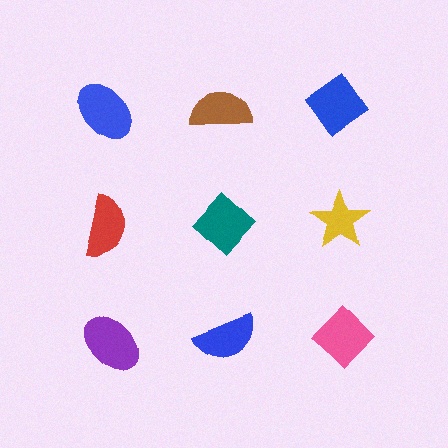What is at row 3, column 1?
A purple ellipse.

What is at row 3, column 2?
A blue semicircle.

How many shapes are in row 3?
3 shapes.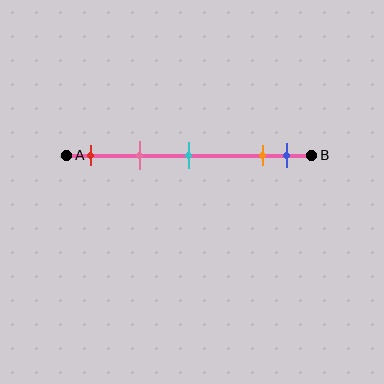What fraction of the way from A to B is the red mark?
The red mark is approximately 10% (0.1) of the way from A to B.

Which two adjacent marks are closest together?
The orange and blue marks are the closest adjacent pair.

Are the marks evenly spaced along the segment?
No, the marks are not evenly spaced.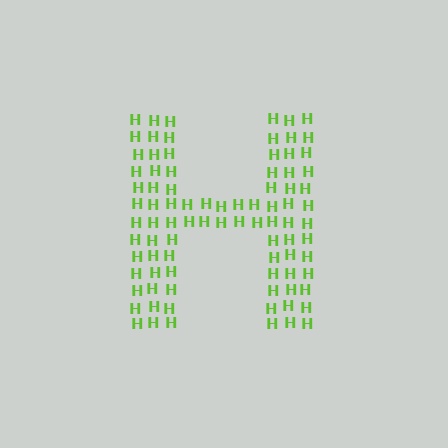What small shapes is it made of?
It is made of small letter H's.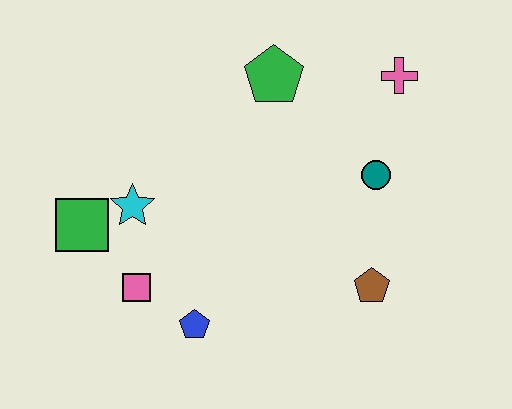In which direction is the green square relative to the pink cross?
The green square is to the left of the pink cross.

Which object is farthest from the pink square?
The pink cross is farthest from the pink square.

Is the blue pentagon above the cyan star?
No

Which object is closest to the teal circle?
The pink cross is closest to the teal circle.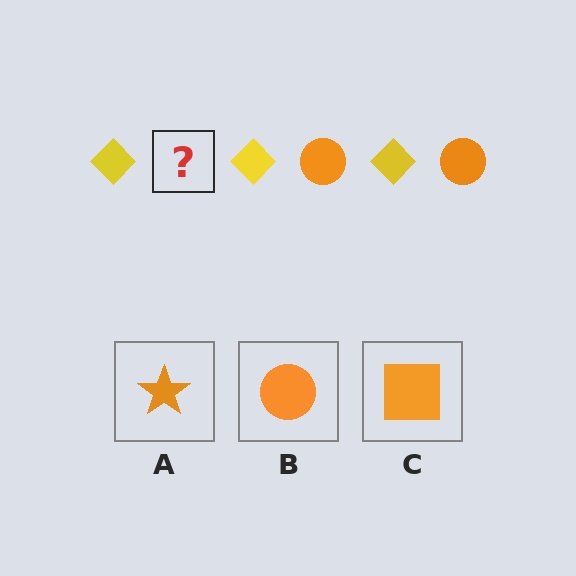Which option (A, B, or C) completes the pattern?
B.